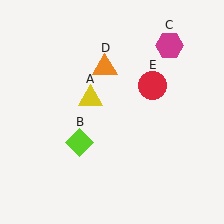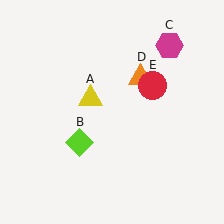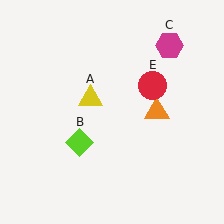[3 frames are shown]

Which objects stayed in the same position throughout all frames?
Yellow triangle (object A) and lime diamond (object B) and magenta hexagon (object C) and red circle (object E) remained stationary.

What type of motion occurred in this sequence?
The orange triangle (object D) rotated clockwise around the center of the scene.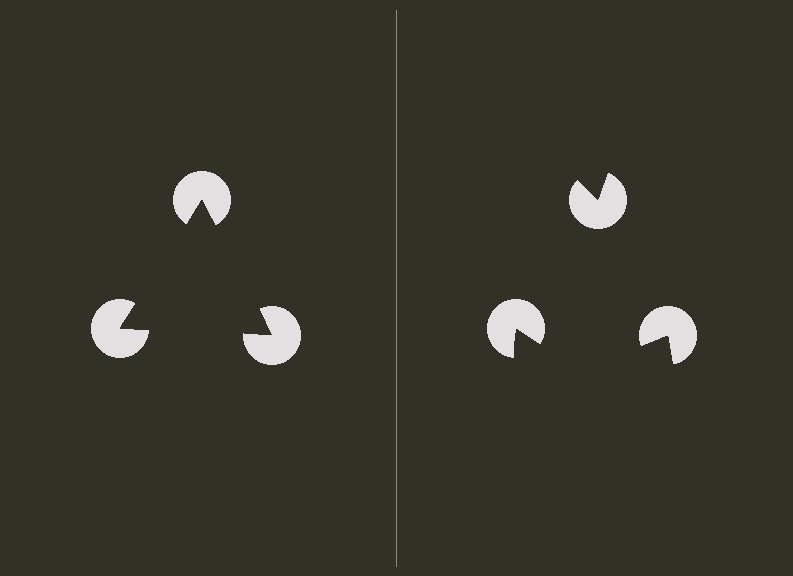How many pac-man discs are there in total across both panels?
6 — 3 on each side.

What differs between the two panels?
The pac-man discs are positioned identically on both sides; only the wedge orientations differ. On the left they align to a triangle; on the right they are misaligned.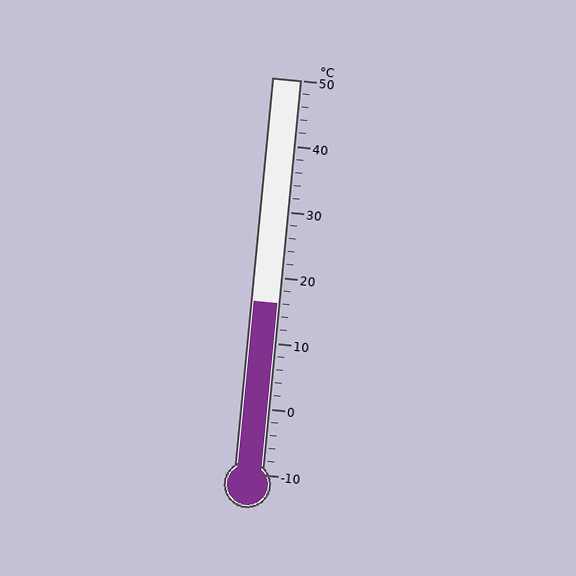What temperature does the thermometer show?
The thermometer shows approximately 16°C.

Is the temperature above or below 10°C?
The temperature is above 10°C.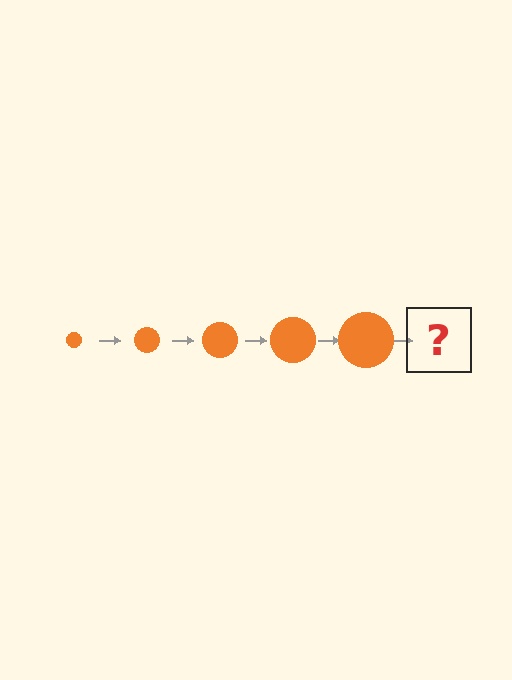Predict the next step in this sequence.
The next step is an orange circle, larger than the previous one.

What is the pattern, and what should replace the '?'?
The pattern is that the circle gets progressively larger each step. The '?' should be an orange circle, larger than the previous one.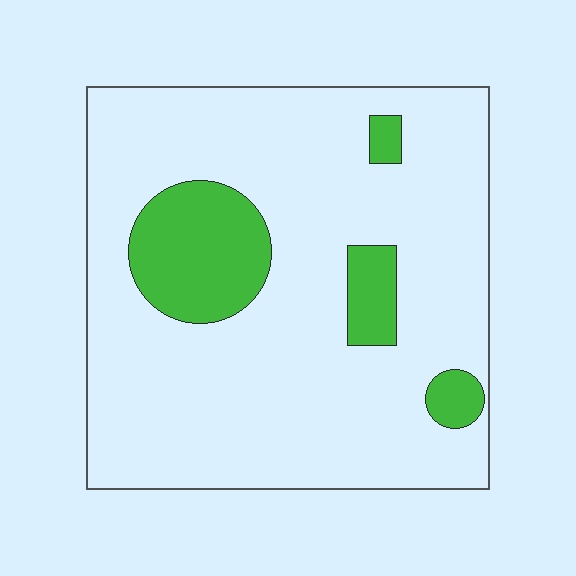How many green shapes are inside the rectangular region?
4.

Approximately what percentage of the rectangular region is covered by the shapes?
Approximately 15%.